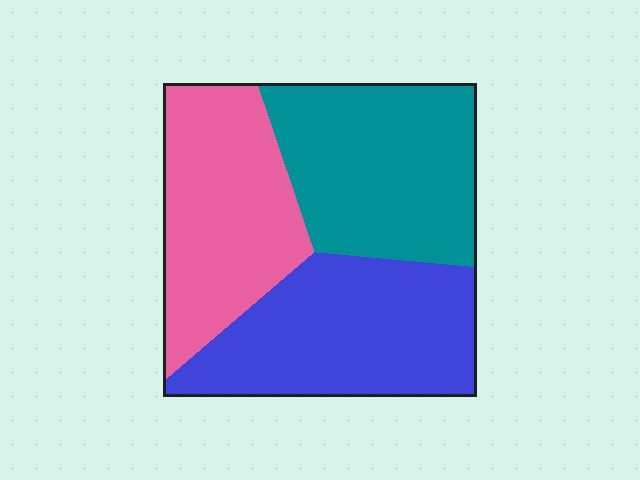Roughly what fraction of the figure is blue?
Blue covers around 35% of the figure.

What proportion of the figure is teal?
Teal takes up about one third (1/3) of the figure.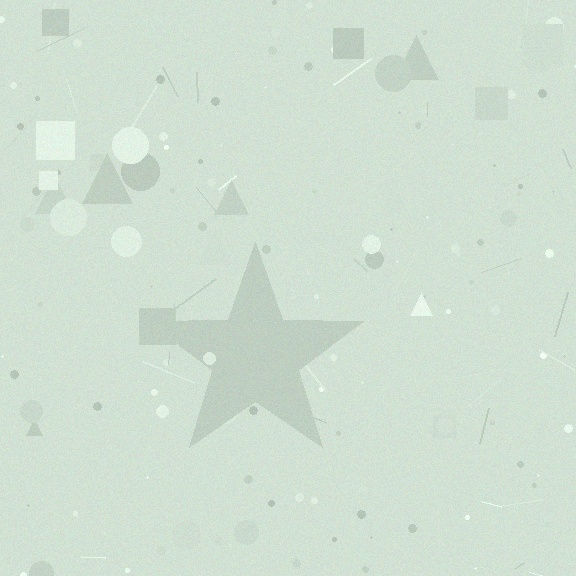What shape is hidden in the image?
A star is hidden in the image.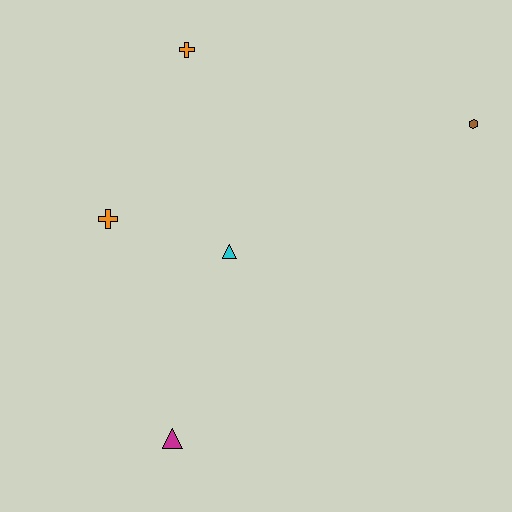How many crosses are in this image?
There are 2 crosses.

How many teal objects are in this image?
There are no teal objects.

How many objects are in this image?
There are 5 objects.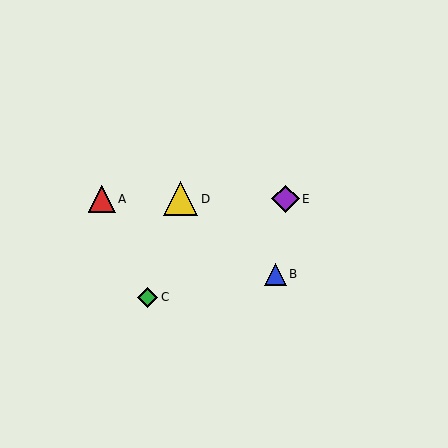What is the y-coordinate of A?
Object A is at y≈199.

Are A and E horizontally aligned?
Yes, both are at y≈199.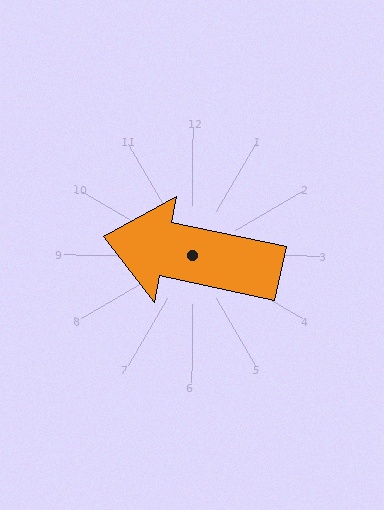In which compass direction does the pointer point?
West.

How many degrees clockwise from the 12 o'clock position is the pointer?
Approximately 282 degrees.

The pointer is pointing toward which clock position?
Roughly 9 o'clock.